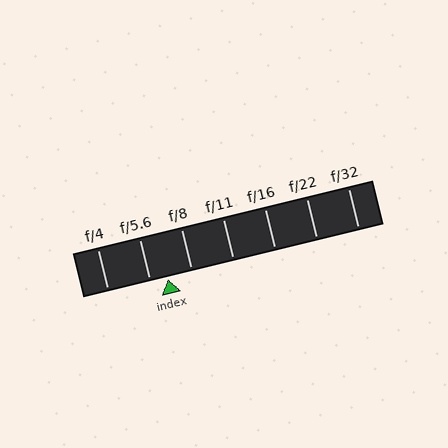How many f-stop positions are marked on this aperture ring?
There are 7 f-stop positions marked.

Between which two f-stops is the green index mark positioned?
The index mark is between f/5.6 and f/8.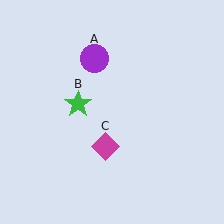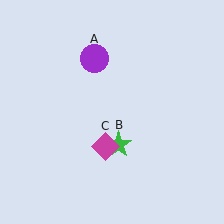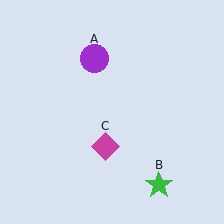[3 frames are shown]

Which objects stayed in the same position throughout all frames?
Purple circle (object A) and magenta diamond (object C) remained stationary.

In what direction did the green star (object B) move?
The green star (object B) moved down and to the right.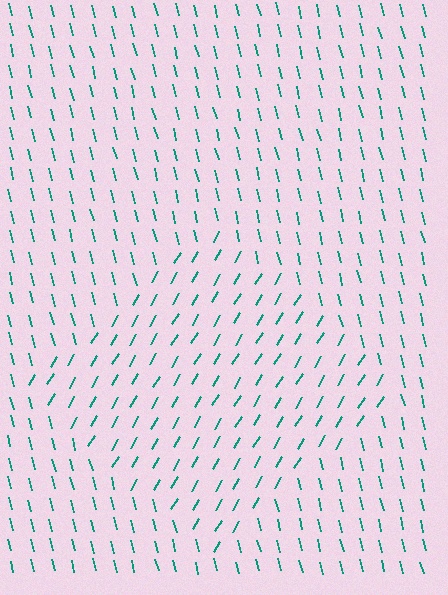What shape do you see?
I see a diamond.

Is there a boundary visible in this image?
Yes, there is a texture boundary formed by a change in line orientation.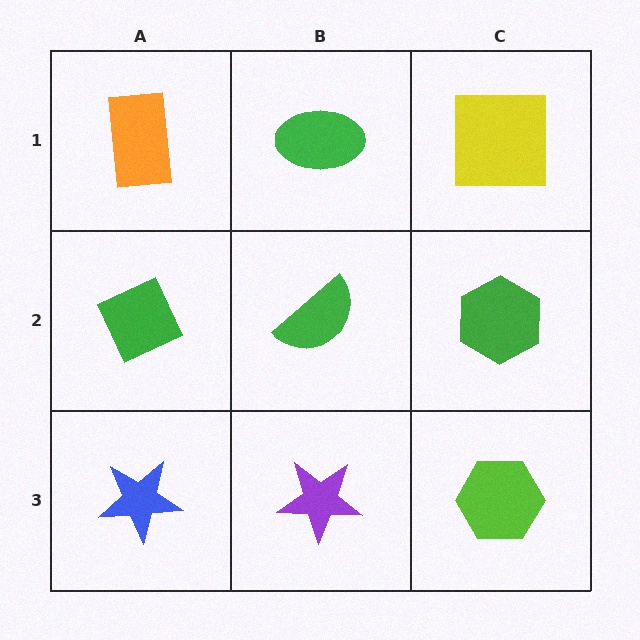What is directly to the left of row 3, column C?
A purple star.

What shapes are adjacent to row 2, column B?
A green ellipse (row 1, column B), a purple star (row 3, column B), a green diamond (row 2, column A), a green hexagon (row 2, column C).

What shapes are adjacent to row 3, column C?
A green hexagon (row 2, column C), a purple star (row 3, column B).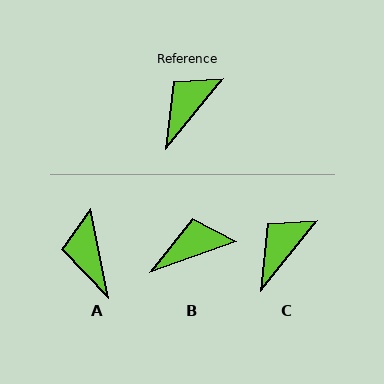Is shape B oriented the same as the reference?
No, it is off by about 32 degrees.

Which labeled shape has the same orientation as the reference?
C.